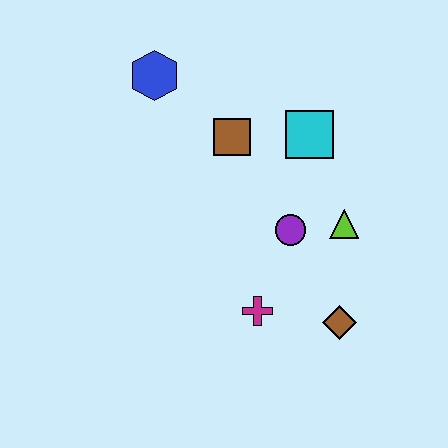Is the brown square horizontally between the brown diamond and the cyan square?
No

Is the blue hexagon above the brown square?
Yes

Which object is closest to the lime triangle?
The purple circle is closest to the lime triangle.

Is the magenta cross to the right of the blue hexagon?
Yes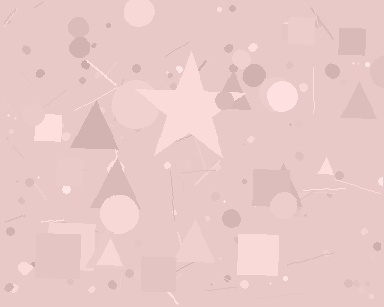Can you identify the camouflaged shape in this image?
The camouflaged shape is a star.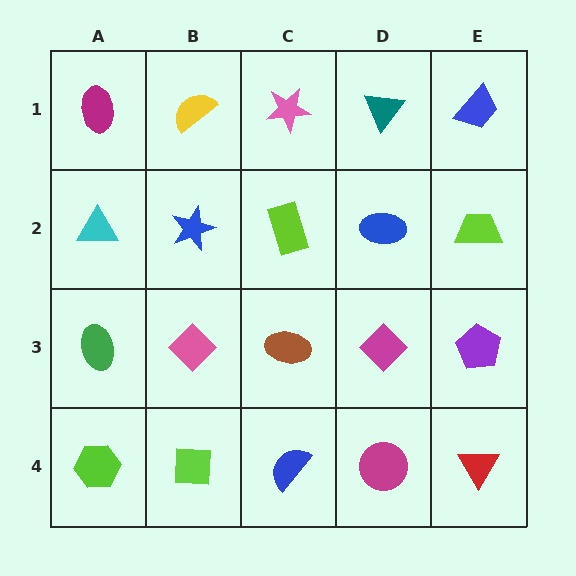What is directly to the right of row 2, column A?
A blue star.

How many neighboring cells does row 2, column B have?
4.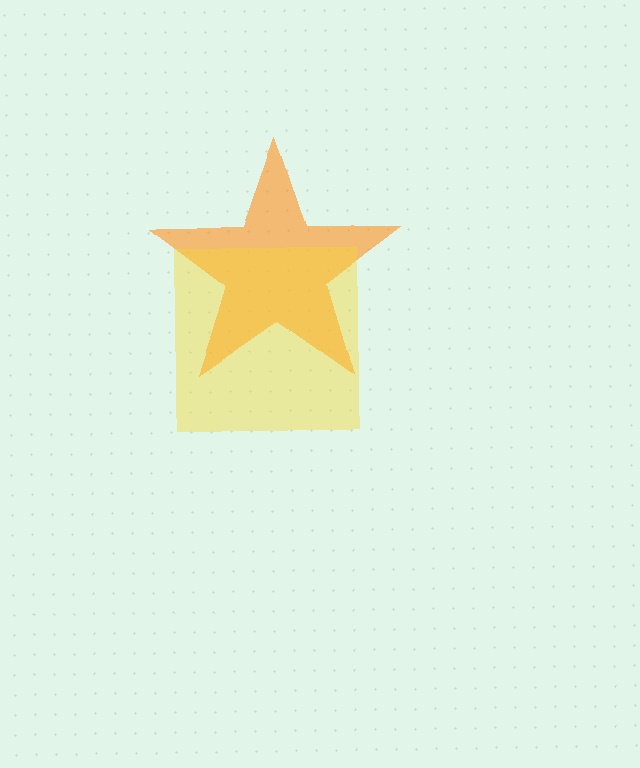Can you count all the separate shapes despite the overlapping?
Yes, there are 2 separate shapes.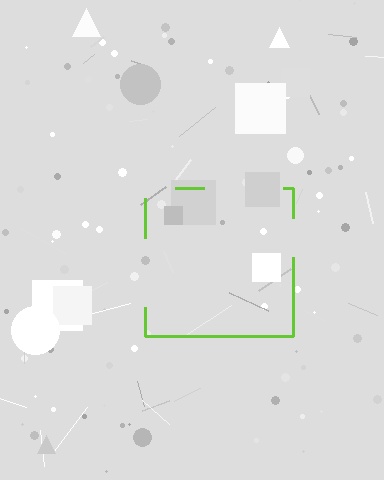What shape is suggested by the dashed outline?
The dashed outline suggests a square.